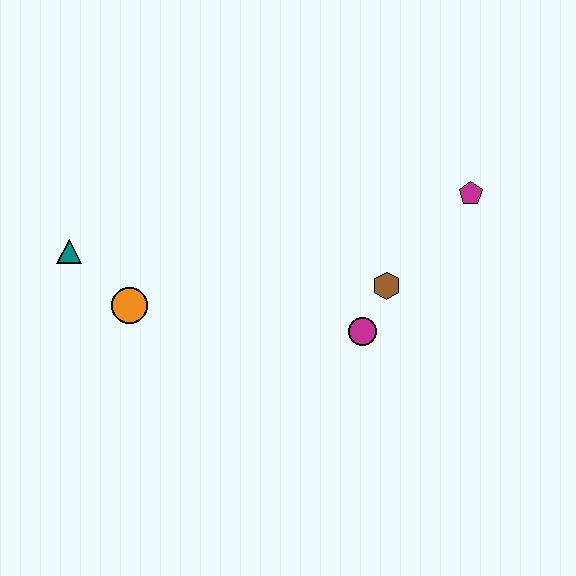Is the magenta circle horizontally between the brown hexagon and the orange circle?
Yes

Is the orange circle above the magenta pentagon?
No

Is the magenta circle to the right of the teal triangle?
Yes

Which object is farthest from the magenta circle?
The teal triangle is farthest from the magenta circle.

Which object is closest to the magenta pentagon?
The brown hexagon is closest to the magenta pentagon.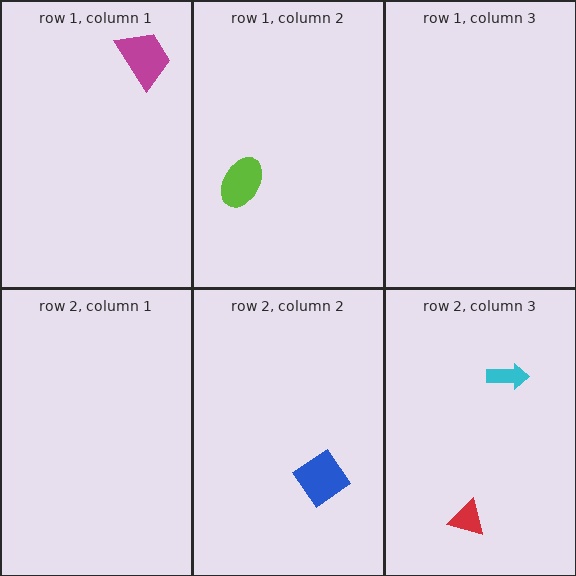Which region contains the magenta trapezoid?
The row 1, column 1 region.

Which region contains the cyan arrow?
The row 2, column 3 region.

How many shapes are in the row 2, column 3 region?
2.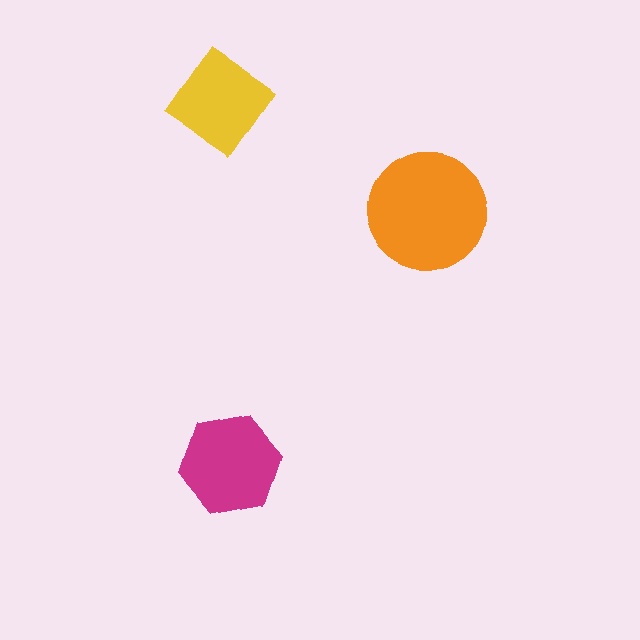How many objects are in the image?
There are 3 objects in the image.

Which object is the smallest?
The yellow diamond.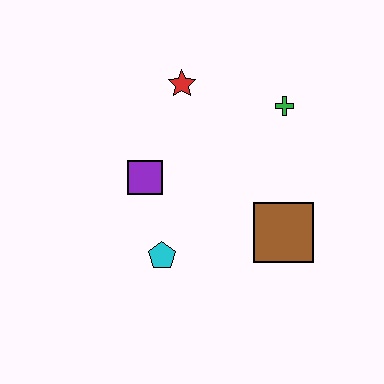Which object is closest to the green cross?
The red star is closest to the green cross.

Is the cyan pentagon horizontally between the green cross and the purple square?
Yes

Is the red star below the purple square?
No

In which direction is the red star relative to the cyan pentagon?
The red star is above the cyan pentagon.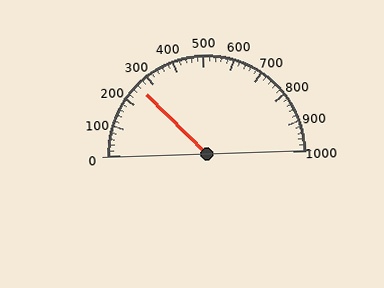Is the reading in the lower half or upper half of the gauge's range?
The reading is in the lower half of the range (0 to 1000).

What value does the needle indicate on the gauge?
The needle indicates approximately 260.